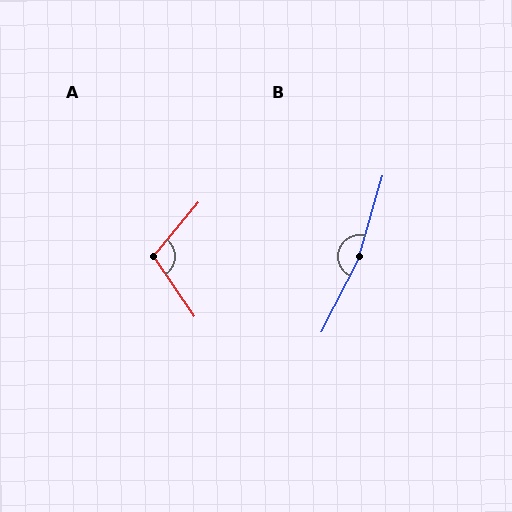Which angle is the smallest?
A, at approximately 106 degrees.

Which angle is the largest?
B, at approximately 170 degrees.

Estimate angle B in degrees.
Approximately 170 degrees.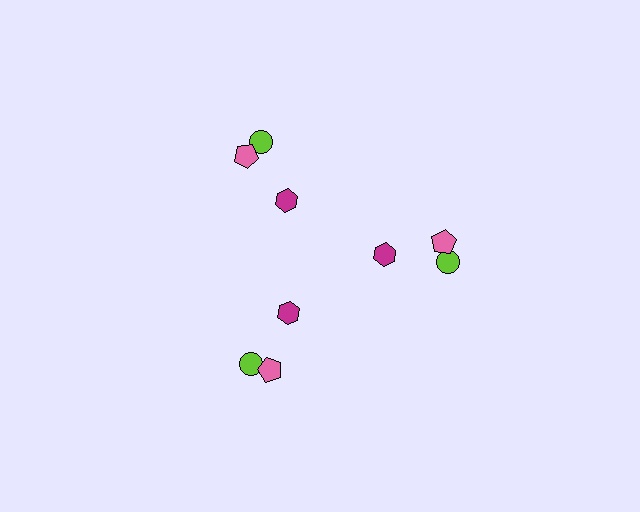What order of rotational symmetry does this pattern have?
This pattern has 3-fold rotational symmetry.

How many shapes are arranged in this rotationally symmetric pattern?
There are 9 shapes, arranged in 3 groups of 3.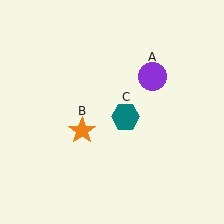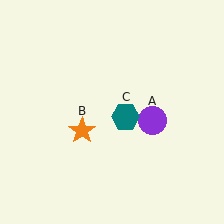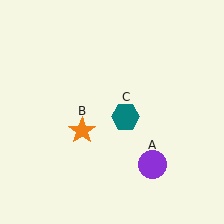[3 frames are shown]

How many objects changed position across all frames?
1 object changed position: purple circle (object A).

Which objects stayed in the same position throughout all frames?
Orange star (object B) and teal hexagon (object C) remained stationary.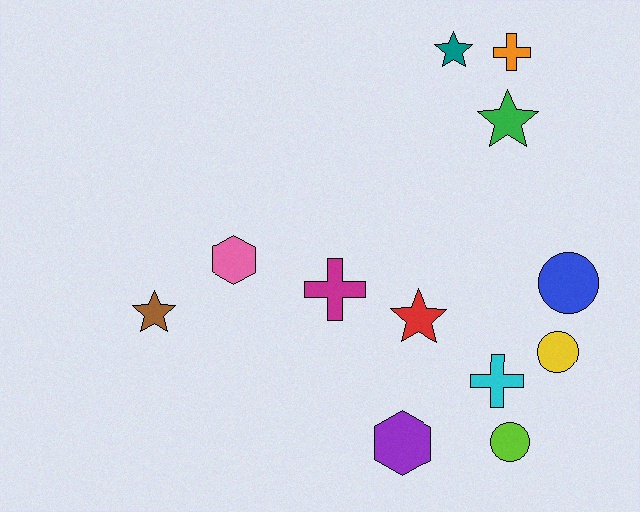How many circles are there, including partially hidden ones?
There are 3 circles.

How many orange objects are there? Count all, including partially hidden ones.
There is 1 orange object.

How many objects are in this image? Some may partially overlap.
There are 12 objects.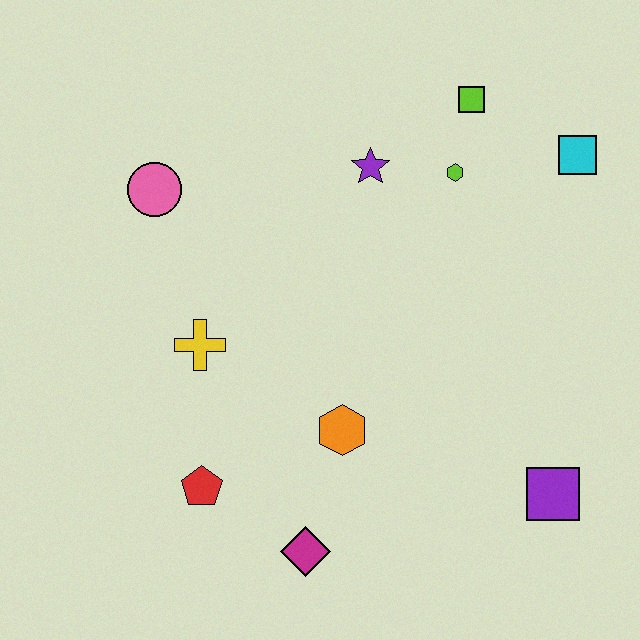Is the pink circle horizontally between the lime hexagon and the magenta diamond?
No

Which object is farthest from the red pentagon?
The cyan square is farthest from the red pentagon.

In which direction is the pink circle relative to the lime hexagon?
The pink circle is to the left of the lime hexagon.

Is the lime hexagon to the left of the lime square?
Yes